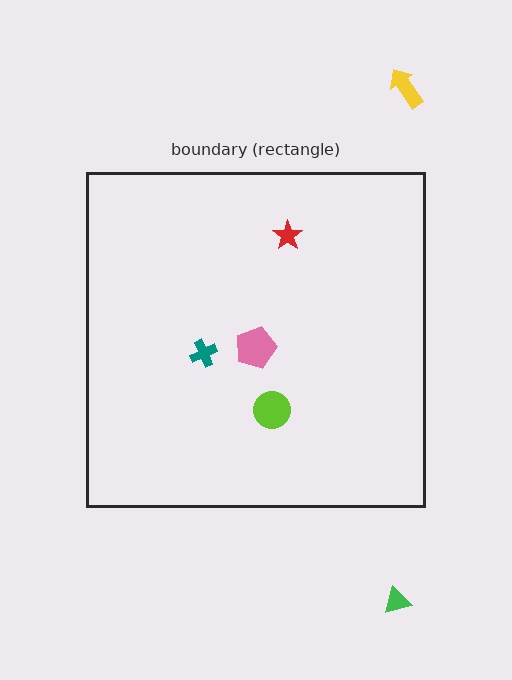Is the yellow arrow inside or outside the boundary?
Outside.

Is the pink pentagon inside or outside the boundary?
Inside.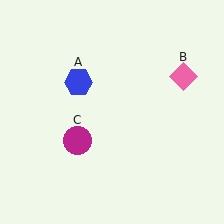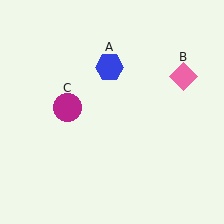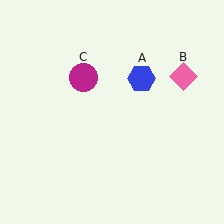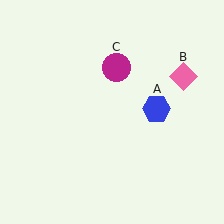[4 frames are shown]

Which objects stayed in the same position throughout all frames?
Pink diamond (object B) remained stationary.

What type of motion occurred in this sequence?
The blue hexagon (object A), magenta circle (object C) rotated clockwise around the center of the scene.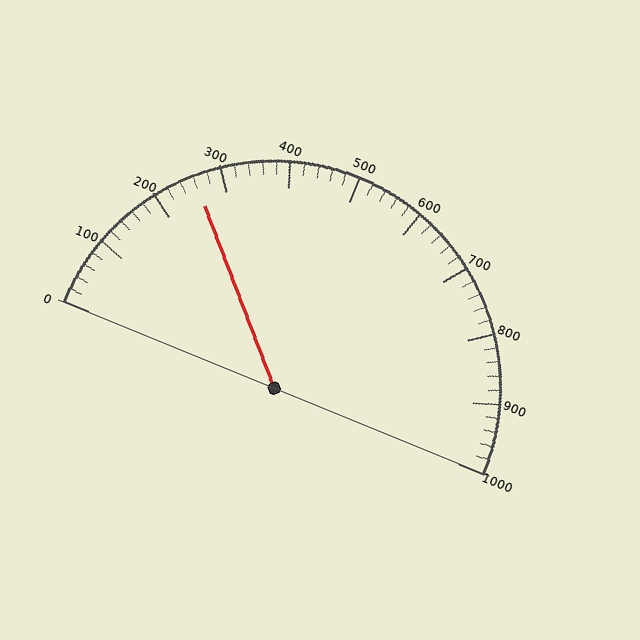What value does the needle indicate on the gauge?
The needle indicates approximately 260.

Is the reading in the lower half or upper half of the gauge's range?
The reading is in the lower half of the range (0 to 1000).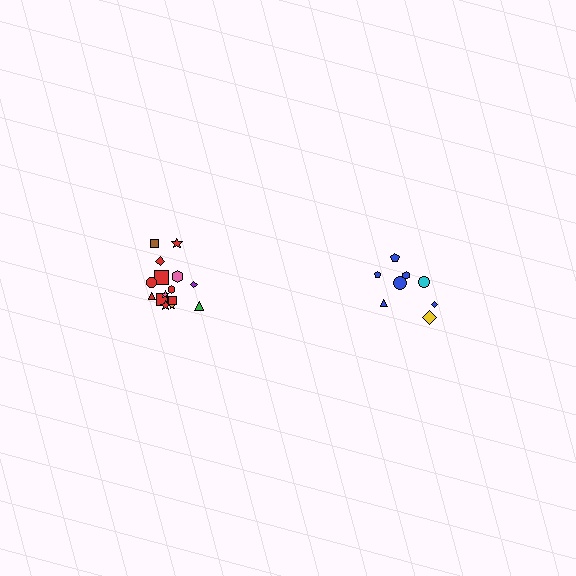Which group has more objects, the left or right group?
The left group.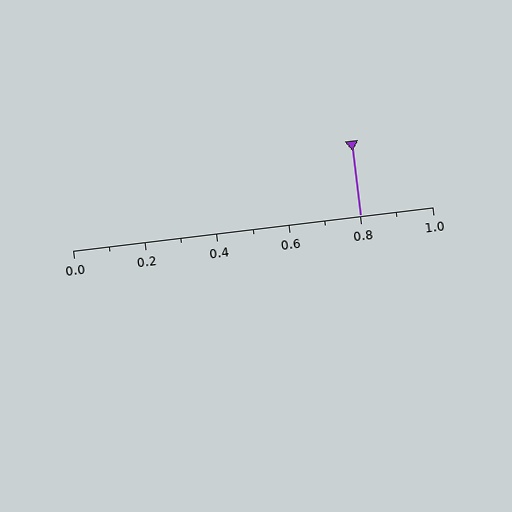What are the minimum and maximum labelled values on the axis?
The axis runs from 0.0 to 1.0.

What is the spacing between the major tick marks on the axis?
The major ticks are spaced 0.2 apart.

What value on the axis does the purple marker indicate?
The marker indicates approximately 0.8.